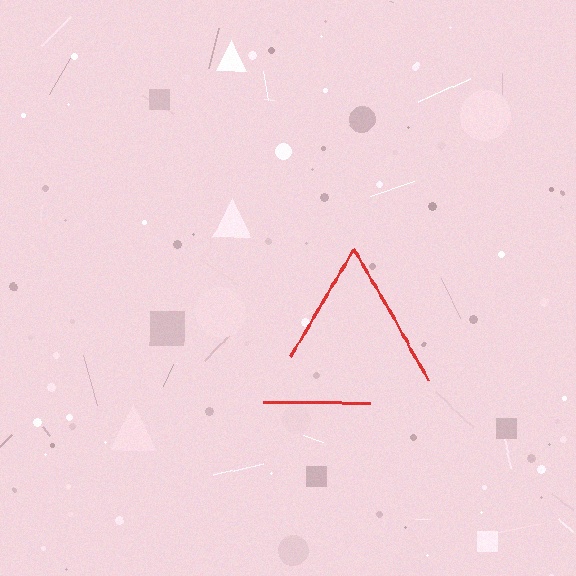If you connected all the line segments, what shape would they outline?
They would outline a triangle.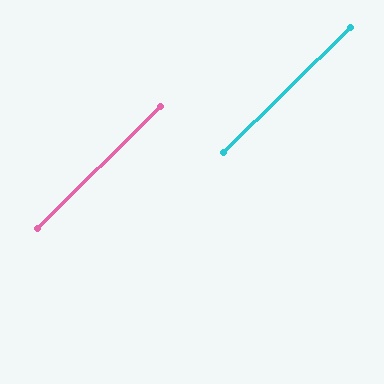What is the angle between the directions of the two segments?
Approximately 0 degrees.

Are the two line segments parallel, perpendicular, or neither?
Parallel — their directions differ by only 0.1°.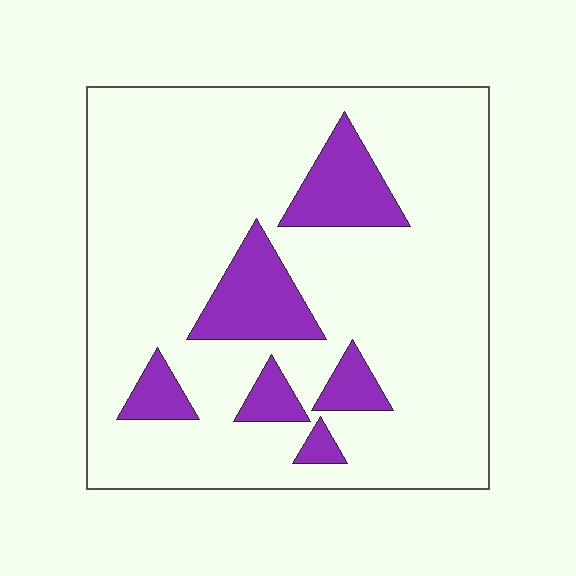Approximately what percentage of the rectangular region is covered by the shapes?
Approximately 15%.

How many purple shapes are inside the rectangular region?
6.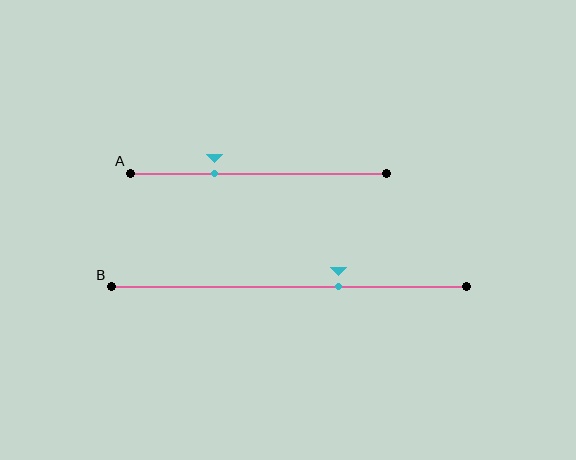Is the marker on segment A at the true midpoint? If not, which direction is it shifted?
No, the marker on segment A is shifted to the left by about 17% of the segment length.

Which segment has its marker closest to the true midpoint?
Segment B has its marker closest to the true midpoint.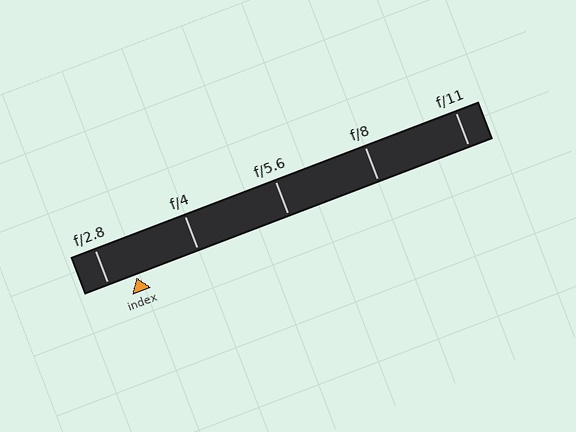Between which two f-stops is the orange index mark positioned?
The index mark is between f/2.8 and f/4.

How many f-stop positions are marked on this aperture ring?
There are 5 f-stop positions marked.